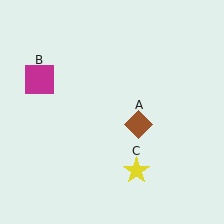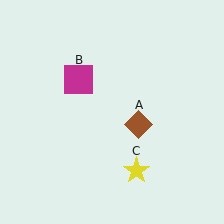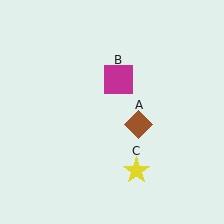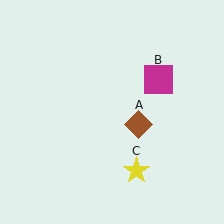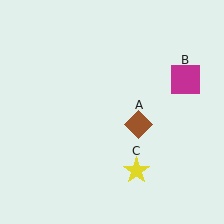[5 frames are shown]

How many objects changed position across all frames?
1 object changed position: magenta square (object B).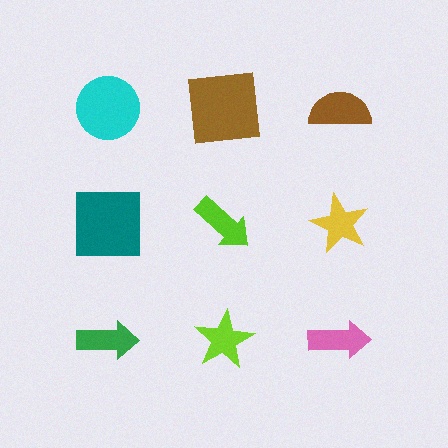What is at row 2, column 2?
A lime arrow.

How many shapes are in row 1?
3 shapes.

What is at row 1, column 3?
A brown semicircle.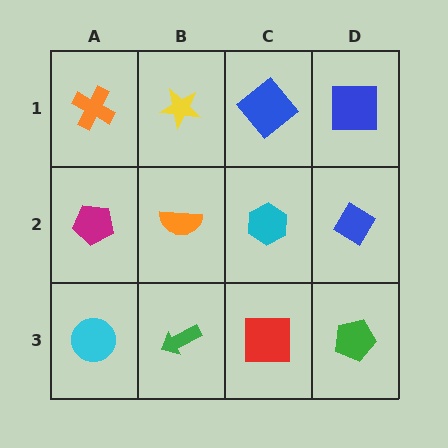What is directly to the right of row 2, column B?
A cyan hexagon.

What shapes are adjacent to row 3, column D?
A blue diamond (row 2, column D), a red square (row 3, column C).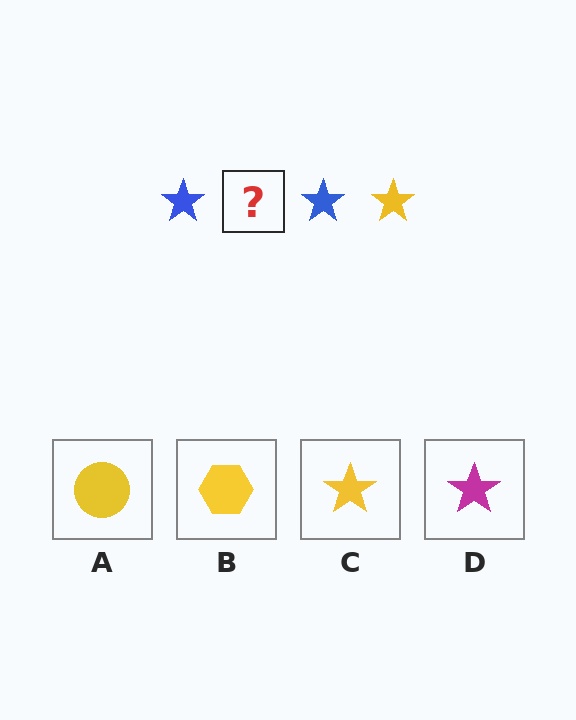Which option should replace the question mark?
Option C.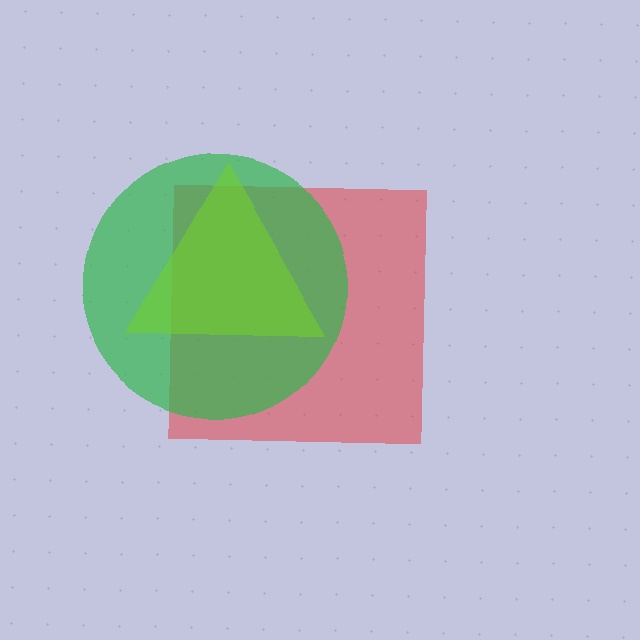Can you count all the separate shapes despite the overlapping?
Yes, there are 3 separate shapes.